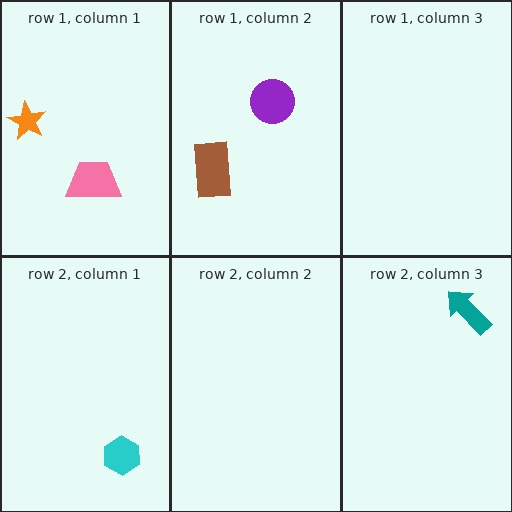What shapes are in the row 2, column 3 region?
The teal arrow.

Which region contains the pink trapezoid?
The row 1, column 1 region.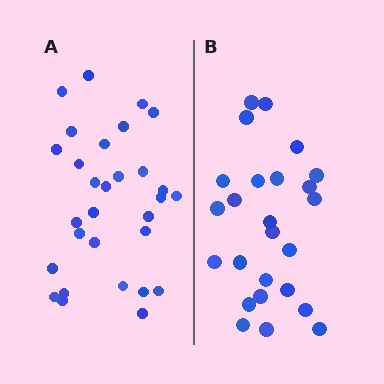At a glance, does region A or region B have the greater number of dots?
Region A (the left region) has more dots.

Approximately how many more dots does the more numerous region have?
Region A has about 5 more dots than region B.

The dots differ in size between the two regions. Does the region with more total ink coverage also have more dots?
No. Region B has more total ink coverage because its dots are larger, but region A actually contains more individual dots. Total area can be misleading — the number of items is what matters here.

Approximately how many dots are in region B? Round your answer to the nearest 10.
About 20 dots. (The exact count is 25, which rounds to 20.)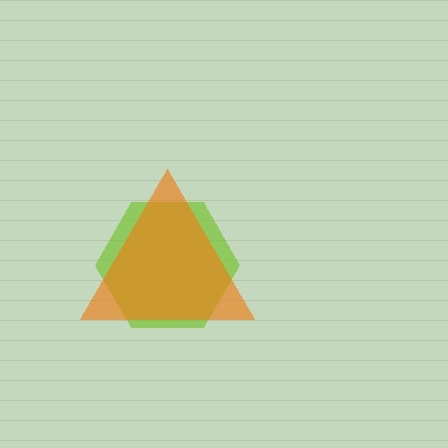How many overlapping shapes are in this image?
There are 2 overlapping shapes in the image.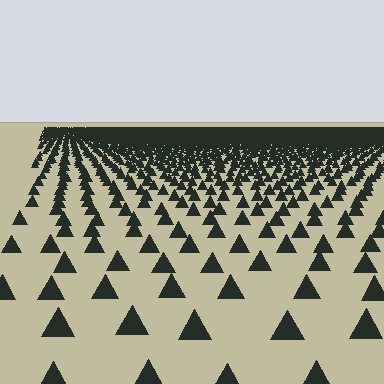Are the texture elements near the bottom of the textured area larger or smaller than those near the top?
Larger. Near the bottom, elements are closer to the viewer and appear at a bigger on-screen size.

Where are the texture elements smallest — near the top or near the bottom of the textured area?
Near the top.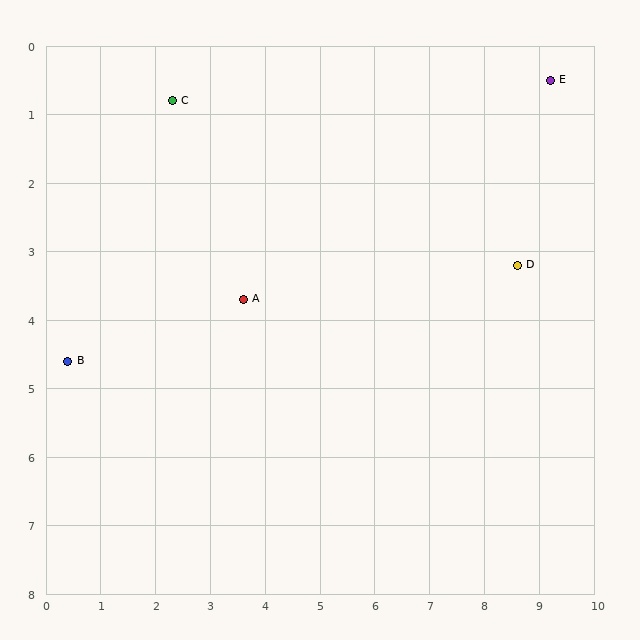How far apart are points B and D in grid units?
Points B and D are about 8.3 grid units apart.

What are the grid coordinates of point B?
Point B is at approximately (0.4, 4.6).